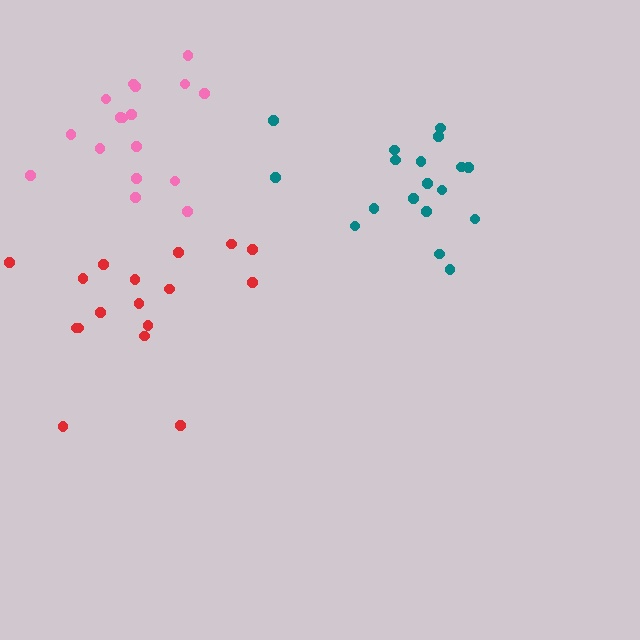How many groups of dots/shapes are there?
There are 3 groups.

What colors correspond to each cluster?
The clusters are colored: red, teal, pink.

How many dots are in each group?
Group 1: 17 dots, Group 2: 18 dots, Group 3: 17 dots (52 total).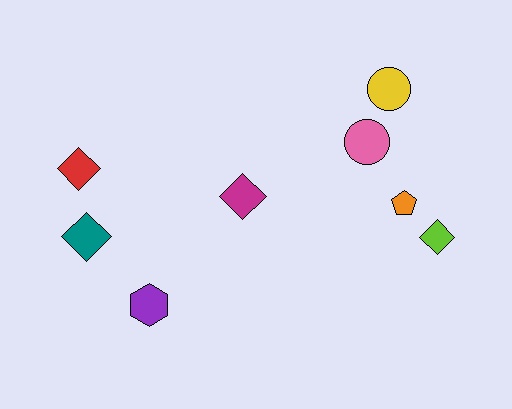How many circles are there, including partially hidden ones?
There are 2 circles.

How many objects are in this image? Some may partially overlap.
There are 8 objects.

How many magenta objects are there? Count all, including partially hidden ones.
There is 1 magenta object.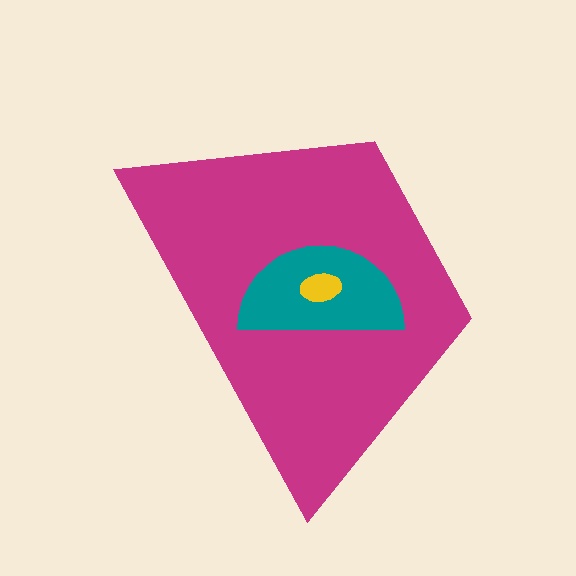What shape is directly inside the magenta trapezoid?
The teal semicircle.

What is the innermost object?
The yellow ellipse.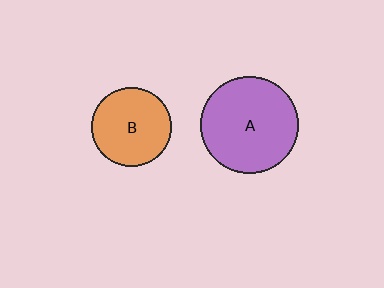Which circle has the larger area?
Circle A (purple).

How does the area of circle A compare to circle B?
Approximately 1.5 times.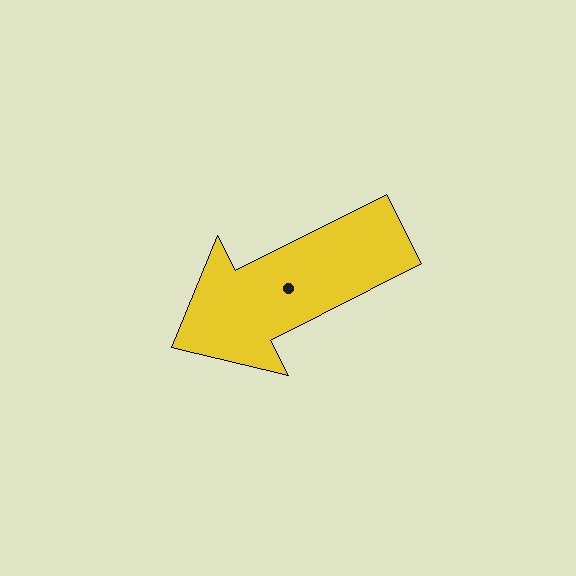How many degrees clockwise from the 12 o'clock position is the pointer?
Approximately 243 degrees.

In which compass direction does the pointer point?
Southwest.